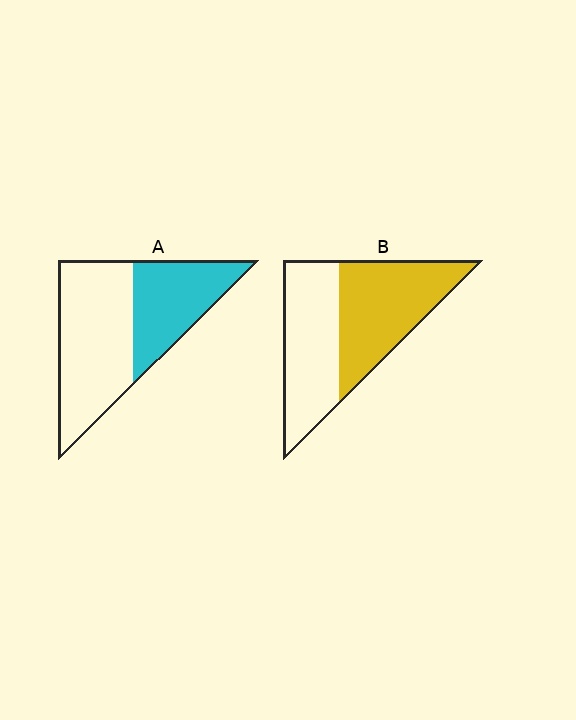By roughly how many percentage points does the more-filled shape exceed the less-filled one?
By roughly 10 percentage points (B over A).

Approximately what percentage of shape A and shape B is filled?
A is approximately 40% and B is approximately 50%.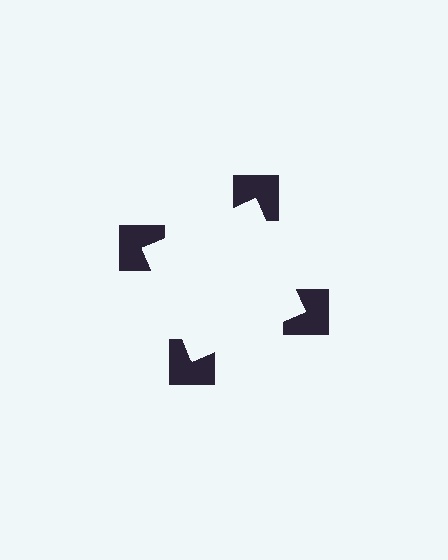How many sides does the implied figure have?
4 sides.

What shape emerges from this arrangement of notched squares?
An illusory square — its edges are inferred from the aligned wedge cuts in the notched squares, not physically drawn.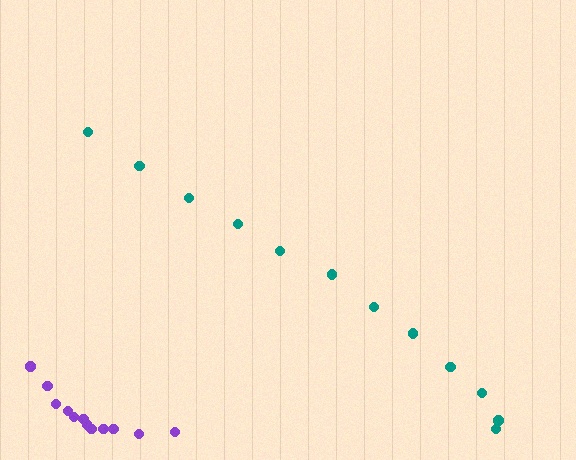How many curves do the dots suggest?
There are 2 distinct paths.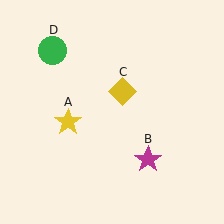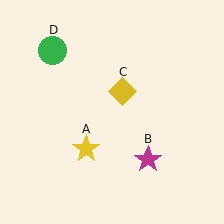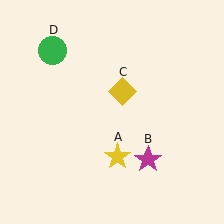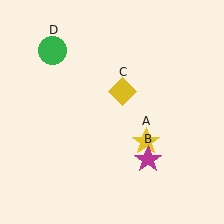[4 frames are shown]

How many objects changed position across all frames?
1 object changed position: yellow star (object A).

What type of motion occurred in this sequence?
The yellow star (object A) rotated counterclockwise around the center of the scene.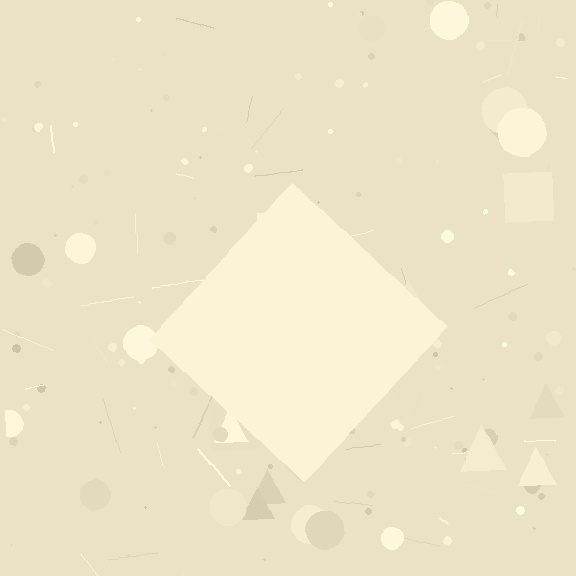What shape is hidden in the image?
A diamond is hidden in the image.